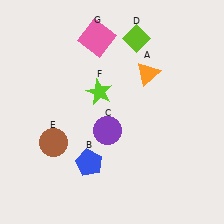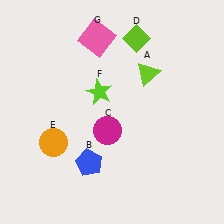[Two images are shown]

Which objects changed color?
A changed from orange to lime. C changed from purple to magenta. E changed from brown to orange.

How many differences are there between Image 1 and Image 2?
There are 3 differences between the two images.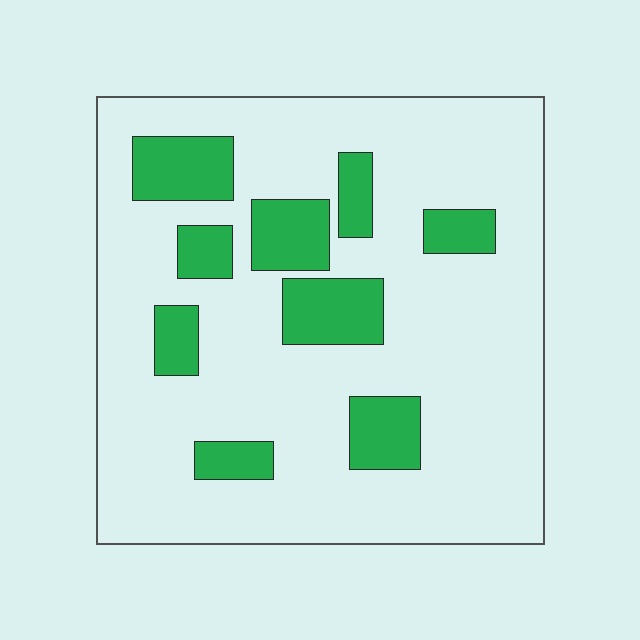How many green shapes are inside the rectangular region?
9.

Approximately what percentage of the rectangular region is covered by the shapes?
Approximately 20%.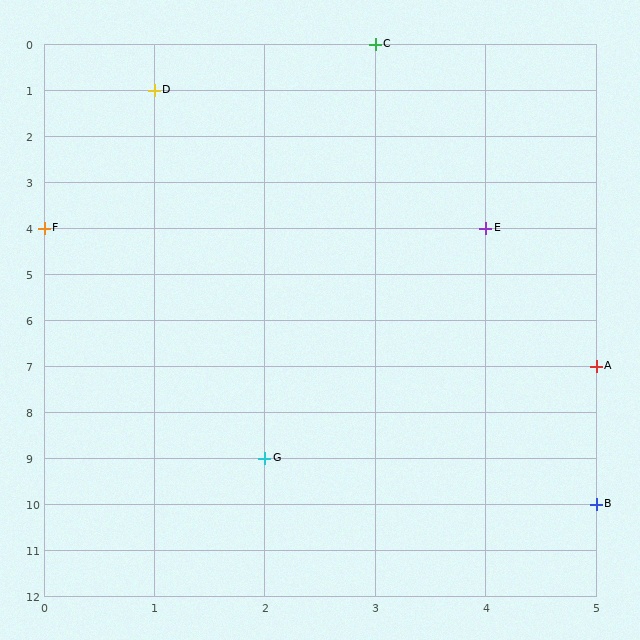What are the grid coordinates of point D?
Point D is at grid coordinates (1, 1).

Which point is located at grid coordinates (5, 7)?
Point A is at (5, 7).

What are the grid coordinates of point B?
Point B is at grid coordinates (5, 10).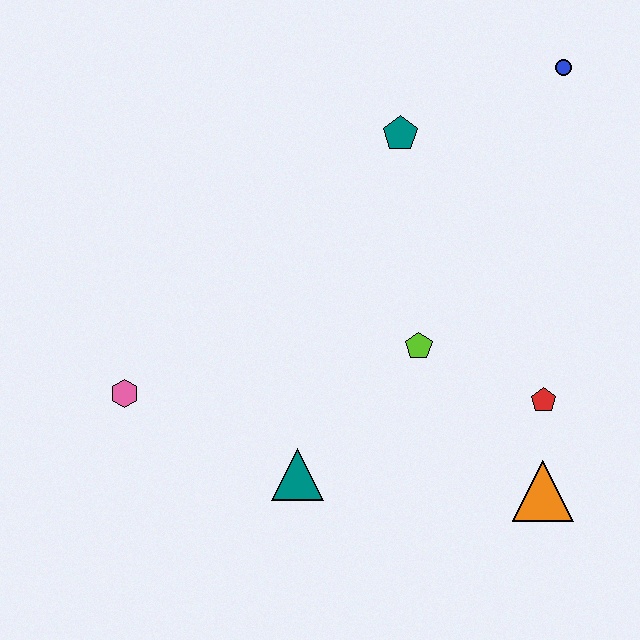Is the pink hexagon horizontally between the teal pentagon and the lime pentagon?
No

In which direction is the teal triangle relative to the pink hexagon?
The teal triangle is to the right of the pink hexagon.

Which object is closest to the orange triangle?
The red pentagon is closest to the orange triangle.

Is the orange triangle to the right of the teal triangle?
Yes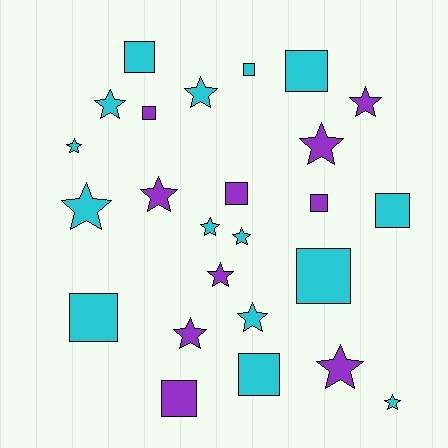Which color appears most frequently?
Cyan, with 15 objects.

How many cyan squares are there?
There are 7 cyan squares.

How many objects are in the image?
There are 25 objects.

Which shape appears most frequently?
Star, with 14 objects.